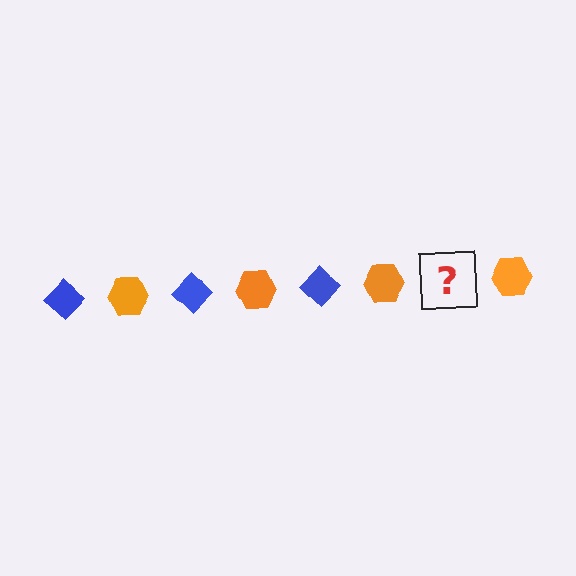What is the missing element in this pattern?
The missing element is a blue diamond.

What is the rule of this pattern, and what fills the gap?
The rule is that the pattern alternates between blue diamond and orange hexagon. The gap should be filled with a blue diamond.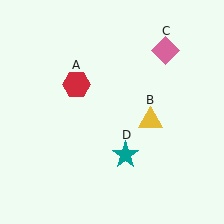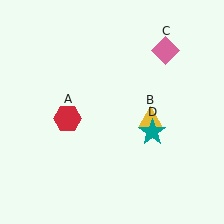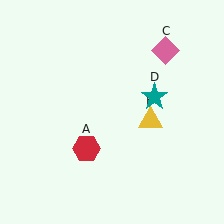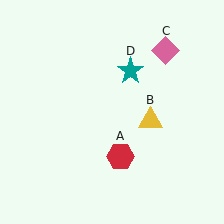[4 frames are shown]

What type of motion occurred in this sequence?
The red hexagon (object A), teal star (object D) rotated counterclockwise around the center of the scene.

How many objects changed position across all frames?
2 objects changed position: red hexagon (object A), teal star (object D).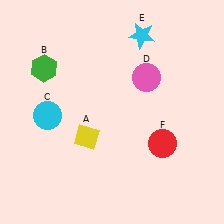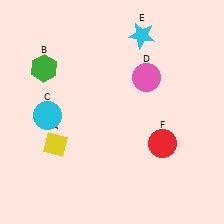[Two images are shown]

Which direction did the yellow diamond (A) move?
The yellow diamond (A) moved left.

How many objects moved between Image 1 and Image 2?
1 object moved between the two images.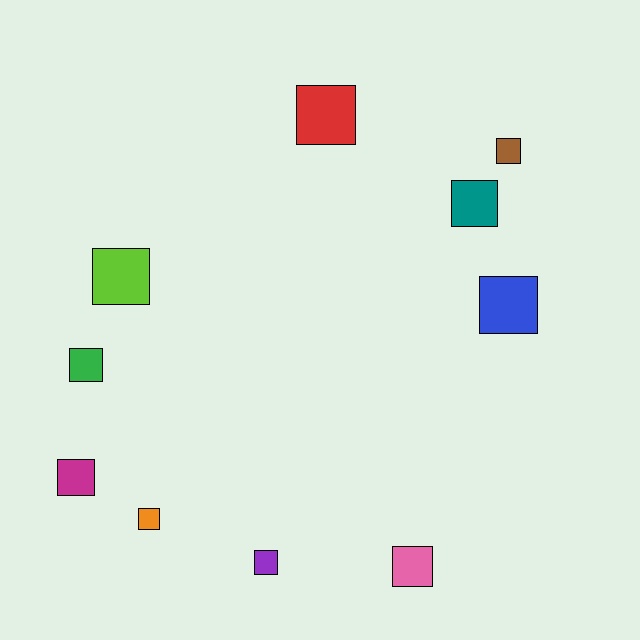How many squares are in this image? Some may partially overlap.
There are 10 squares.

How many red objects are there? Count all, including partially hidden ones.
There is 1 red object.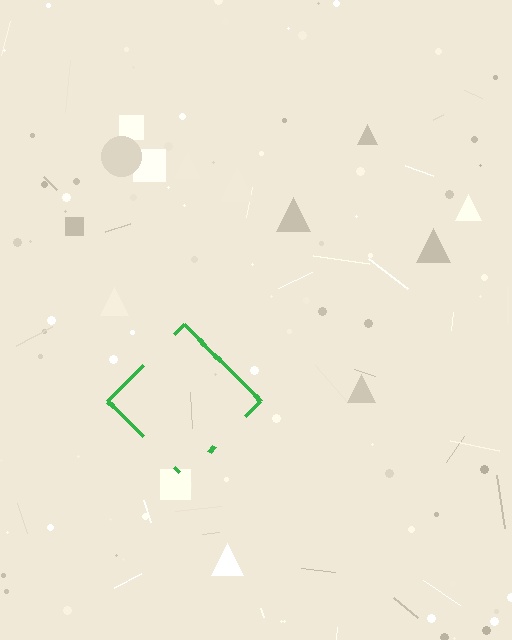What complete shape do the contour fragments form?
The contour fragments form a diamond.